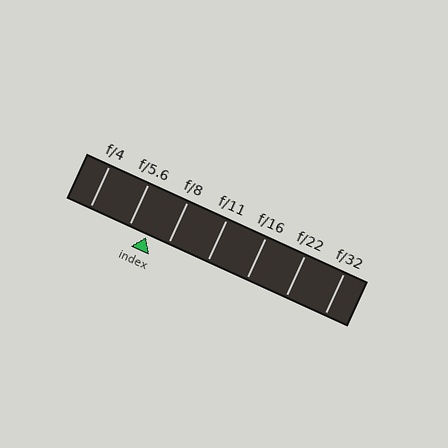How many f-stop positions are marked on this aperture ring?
There are 7 f-stop positions marked.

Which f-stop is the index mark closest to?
The index mark is closest to f/5.6.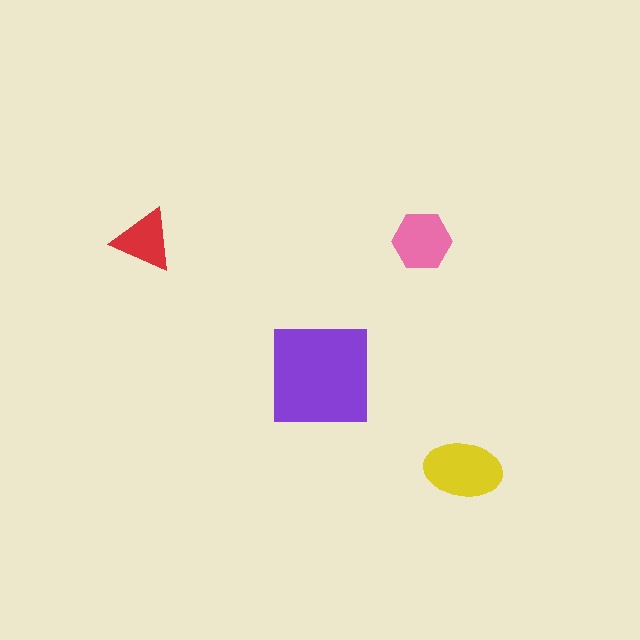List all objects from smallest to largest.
The red triangle, the pink hexagon, the yellow ellipse, the purple square.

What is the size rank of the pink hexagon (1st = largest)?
3rd.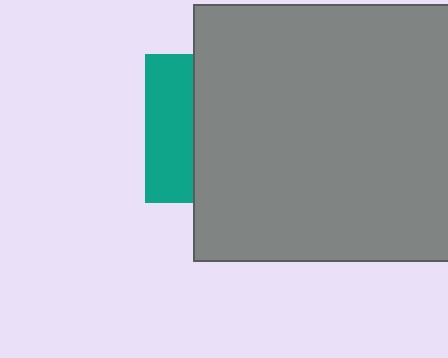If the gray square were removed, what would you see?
You would see the complete teal square.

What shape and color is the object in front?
The object in front is a gray square.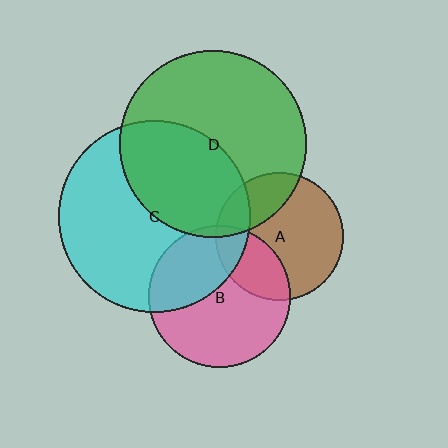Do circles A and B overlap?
Yes.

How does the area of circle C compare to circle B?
Approximately 1.8 times.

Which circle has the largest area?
Circle C (cyan).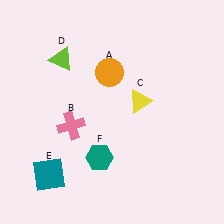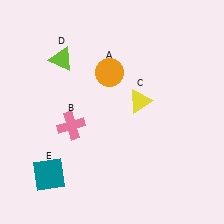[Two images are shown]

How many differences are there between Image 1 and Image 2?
There is 1 difference between the two images.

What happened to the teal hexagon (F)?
The teal hexagon (F) was removed in Image 2. It was in the bottom-left area of Image 1.